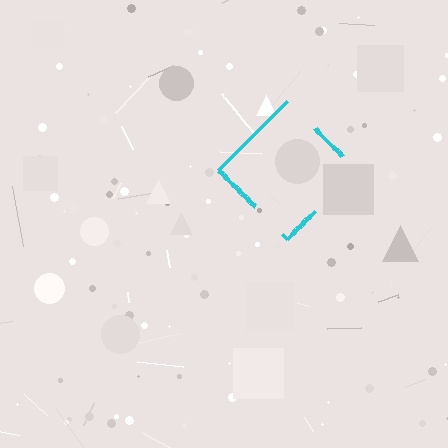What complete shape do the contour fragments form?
The contour fragments form a diamond.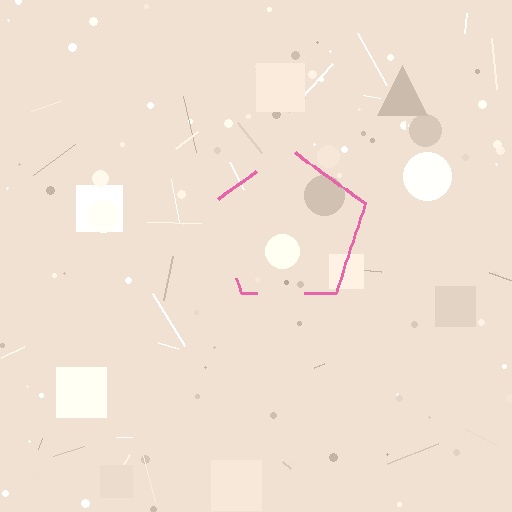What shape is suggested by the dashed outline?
The dashed outline suggests a pentagon.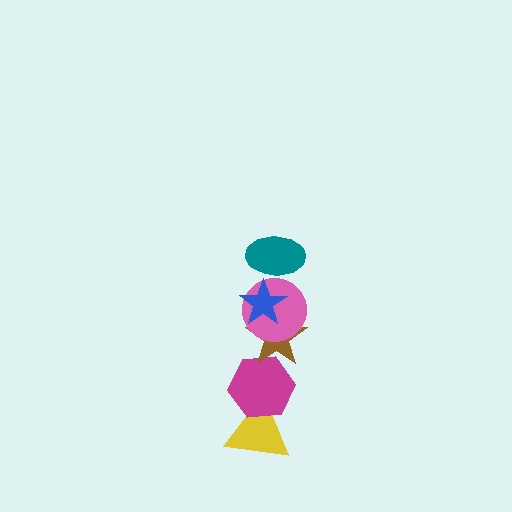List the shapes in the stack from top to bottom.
From top to bottom: the teal ellipse, the blue star, the pink circle, the brown star, the magenta hexagon, the yellow triangle.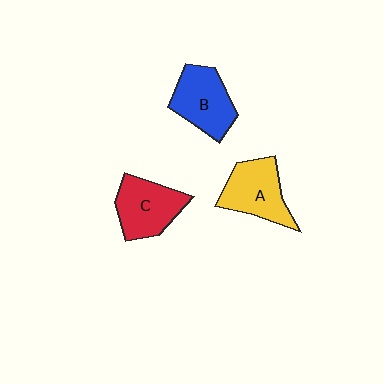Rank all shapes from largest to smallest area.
From largest to smallest: A (yellow), B (blue), C (red).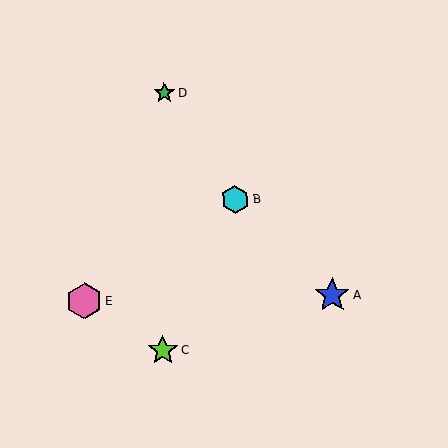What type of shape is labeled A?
Shape A is a blue star.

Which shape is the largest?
The pink hexagon (labeled E) is the largest.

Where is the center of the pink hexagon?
The center of the pink hexagon is at (84, 301).